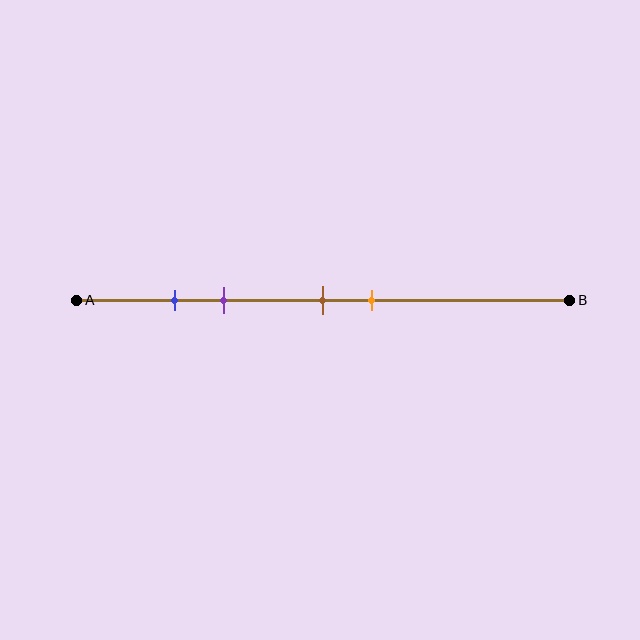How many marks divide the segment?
There are 4 marks dividing the segment.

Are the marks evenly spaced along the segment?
No, the marks are not evenly spaced.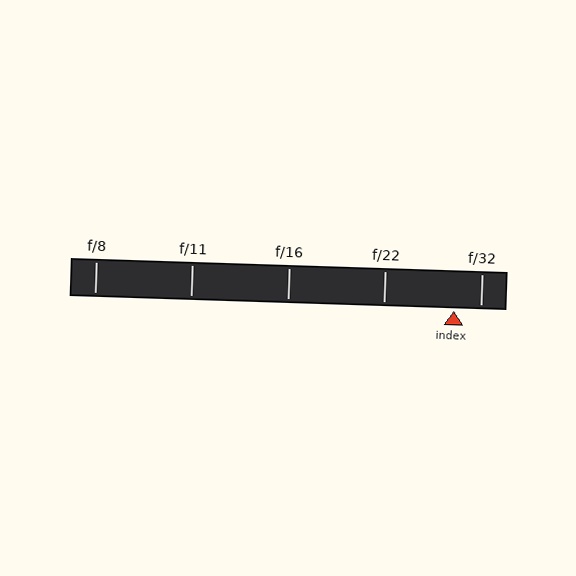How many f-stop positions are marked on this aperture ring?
There are 5 f-stop positions marked.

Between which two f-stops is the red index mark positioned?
The index mark is between f/22 and f/32.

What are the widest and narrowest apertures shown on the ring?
The widest aperture shown is f/8 and the narrowest is f/32.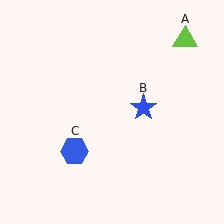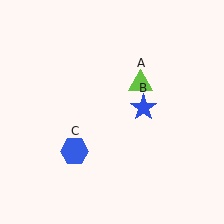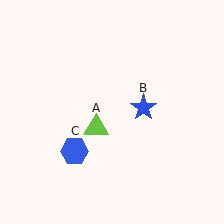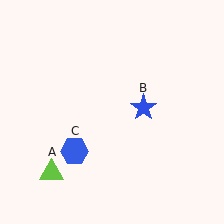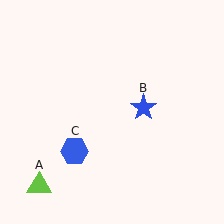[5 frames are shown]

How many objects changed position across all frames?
1 object changed position: lime triangle (object A).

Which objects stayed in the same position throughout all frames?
Blue star (object B) and blue hexagon (object C) remained stationary.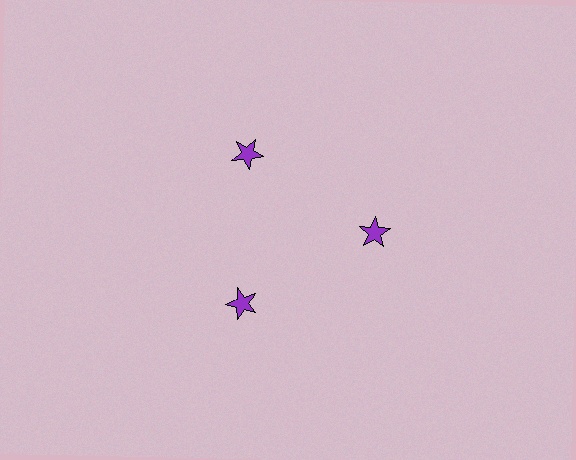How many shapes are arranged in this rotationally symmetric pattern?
There are 3 shapes, arranged in 3 groups of 1.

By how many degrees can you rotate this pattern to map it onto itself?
The pattern maps onto itself every 120 degrees of rotation.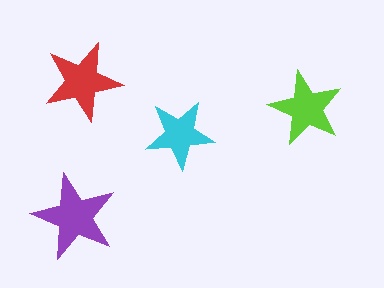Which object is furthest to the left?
The purple star is leftmost.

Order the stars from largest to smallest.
the purple one, the red one, the lime one, the cyan one.